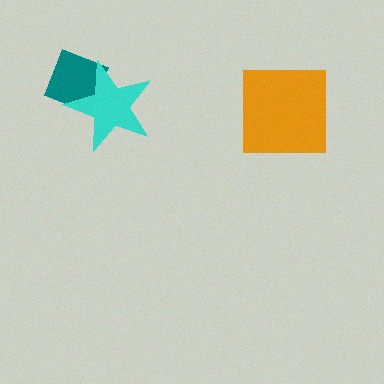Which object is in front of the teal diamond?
The cyan star is in front of the teal diamond.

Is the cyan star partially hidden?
No, no other shape covers it.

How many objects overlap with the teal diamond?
1 object overlaps with the teal diamond.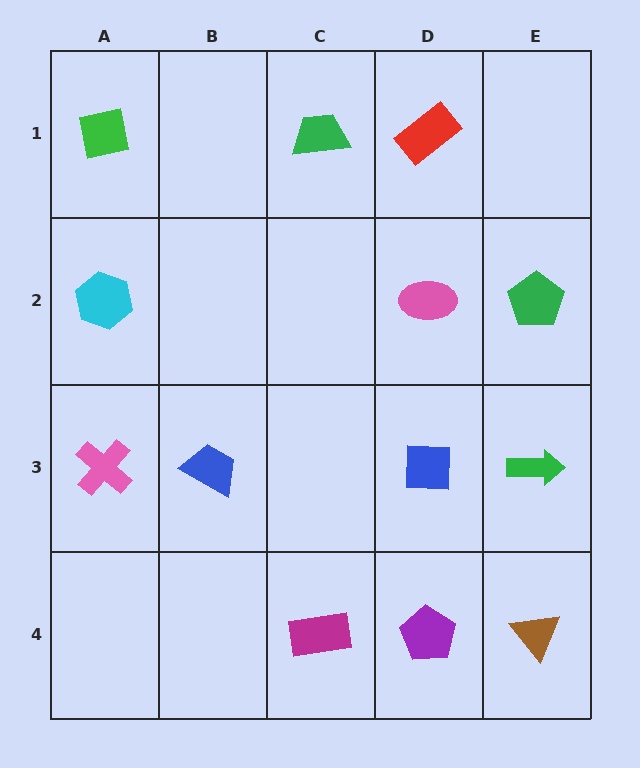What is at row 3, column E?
A green arrow.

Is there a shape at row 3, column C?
No, that cell is empty.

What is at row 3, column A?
A pink cross.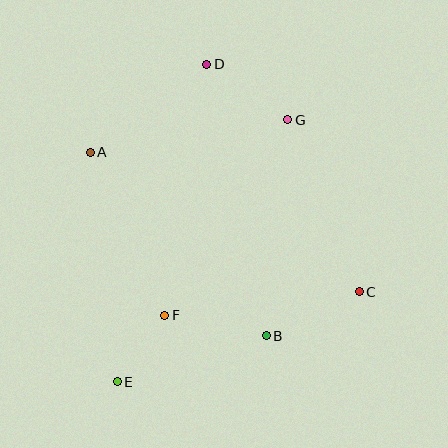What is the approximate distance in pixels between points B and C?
The distance between B and C is approximately 103 pixels.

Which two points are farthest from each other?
Points D and E are farthest from each other.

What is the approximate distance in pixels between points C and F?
The distance between C and F is approximately 196 pixels.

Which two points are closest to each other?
Points E and F are closest to each other.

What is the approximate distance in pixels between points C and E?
The distance between C and E is approximately 258 pixels.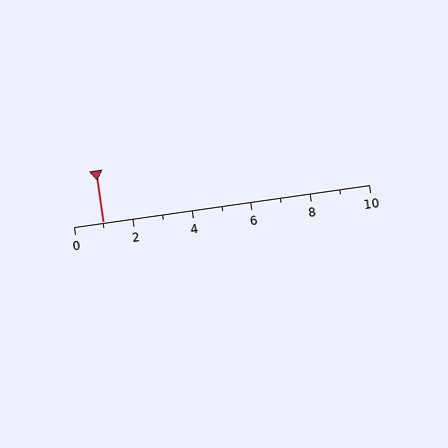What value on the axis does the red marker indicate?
The marker indicates approximately 1.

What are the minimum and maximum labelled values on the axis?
The axis runs from 0 to 10.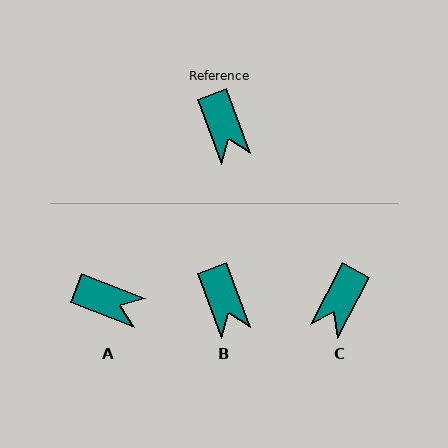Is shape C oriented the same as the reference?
No, it is off by about 47 degrees.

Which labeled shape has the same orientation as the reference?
B.